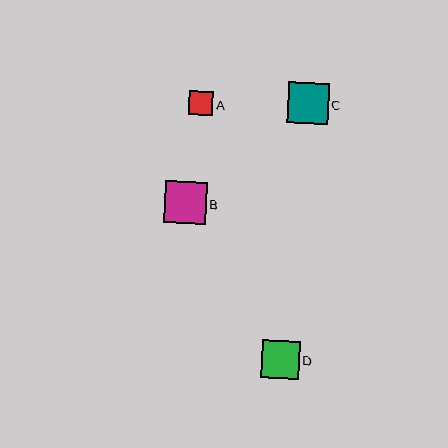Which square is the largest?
Square B is the largest with a size of approximately 42 pixels.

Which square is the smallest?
Square A is the smallest with a size of approximately 25 pixels.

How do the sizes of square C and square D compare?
Square C and square D are approximately the same size.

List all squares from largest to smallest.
From largest to smallest: B, C, D, A.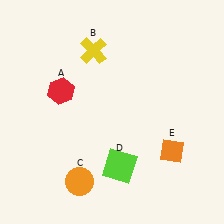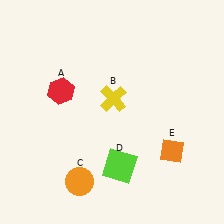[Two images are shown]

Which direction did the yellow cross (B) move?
The yellow cross (B) moved down.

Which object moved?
The yellow cross (B) moved down.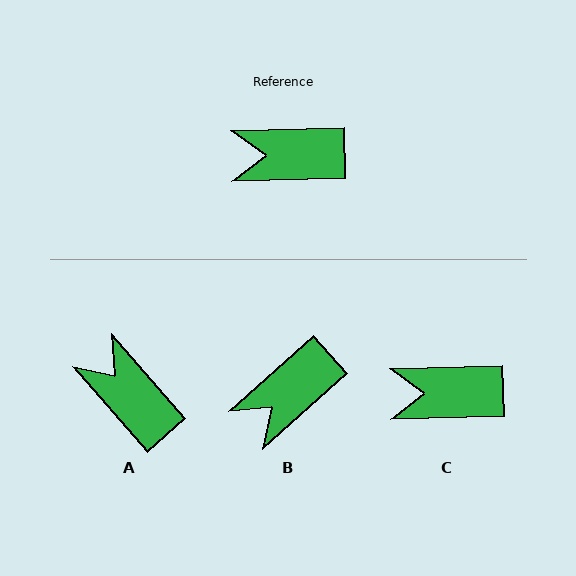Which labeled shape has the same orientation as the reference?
C.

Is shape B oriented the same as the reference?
No, it is off by about 41 degrees.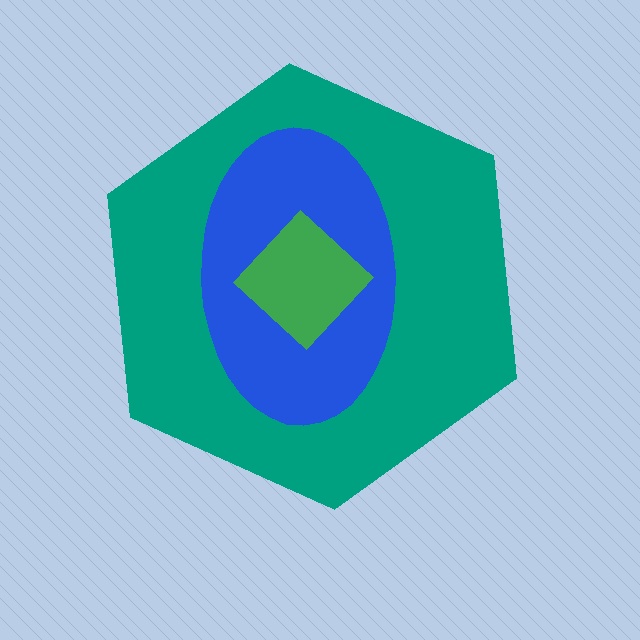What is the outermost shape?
The teal hexagon.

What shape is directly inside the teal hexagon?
The blue ellipse.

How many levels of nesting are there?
3.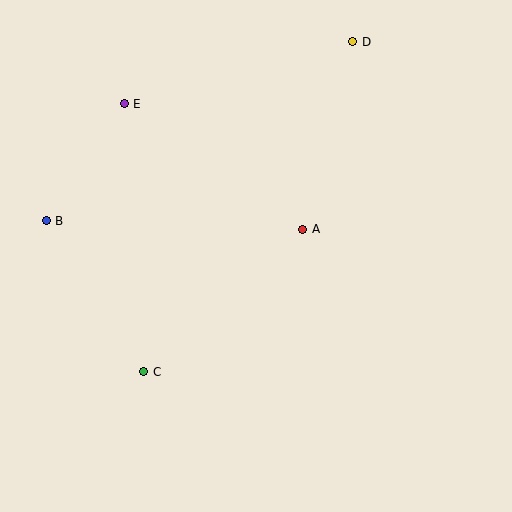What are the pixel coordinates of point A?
Point A is at (303, 229).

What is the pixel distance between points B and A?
The distance between B and A is 257 pixels.